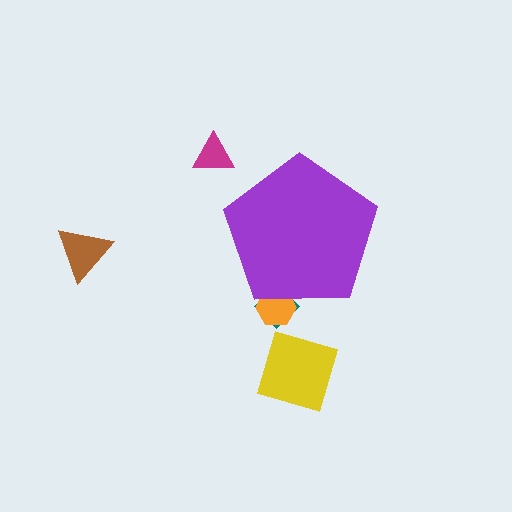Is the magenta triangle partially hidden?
No, the magenta triangle is fully visible.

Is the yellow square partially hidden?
No, the yellow square is fully visible.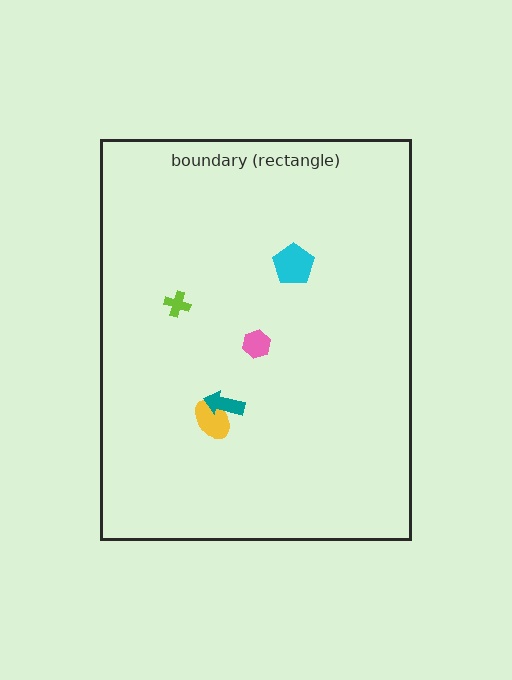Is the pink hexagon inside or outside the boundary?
Inside.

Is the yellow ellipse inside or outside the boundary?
Inside.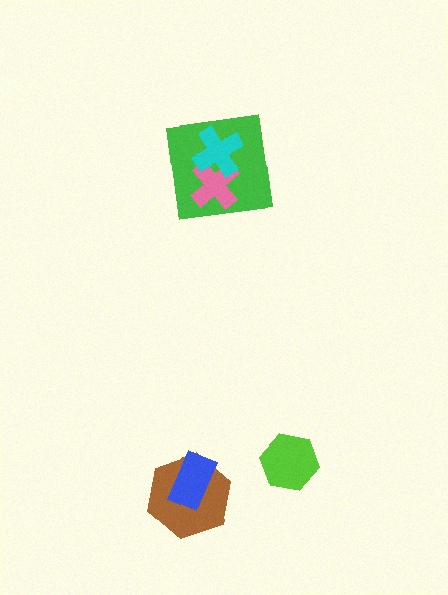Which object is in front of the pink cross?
The cyan cross is in front of the pink cross.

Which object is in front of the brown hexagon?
The blue rectangle is in front of the brown hexagon.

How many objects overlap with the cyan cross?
2 objects overlap with the cyan cross.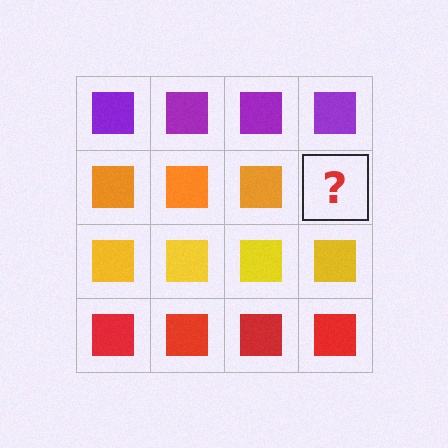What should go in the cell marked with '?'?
The missing cell should contain an orange square.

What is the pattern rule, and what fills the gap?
The rule is that each row has a consistent color. The gap should be filled with an orange square.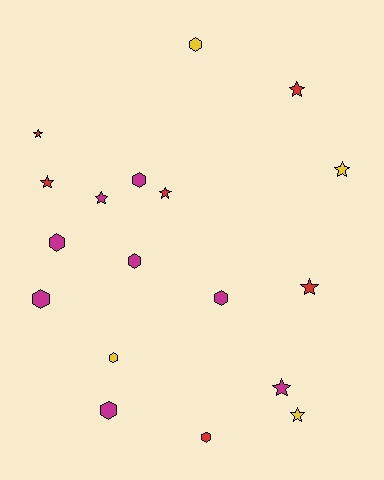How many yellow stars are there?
There are 2 yellow stars.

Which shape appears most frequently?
Hexagon, with 9 objects.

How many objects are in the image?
There are 18 objects.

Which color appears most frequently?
Magenta, with 8 objects.